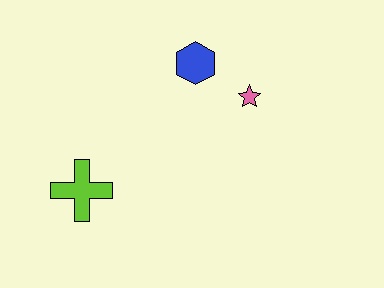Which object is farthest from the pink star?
The lime cross is farthest from the pink star.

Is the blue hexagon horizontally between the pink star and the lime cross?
Yes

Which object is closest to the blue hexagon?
The pink star is closest to the blue hexagon.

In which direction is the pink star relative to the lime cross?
The pink star is to the right of the lime cross.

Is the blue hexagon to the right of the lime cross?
Yes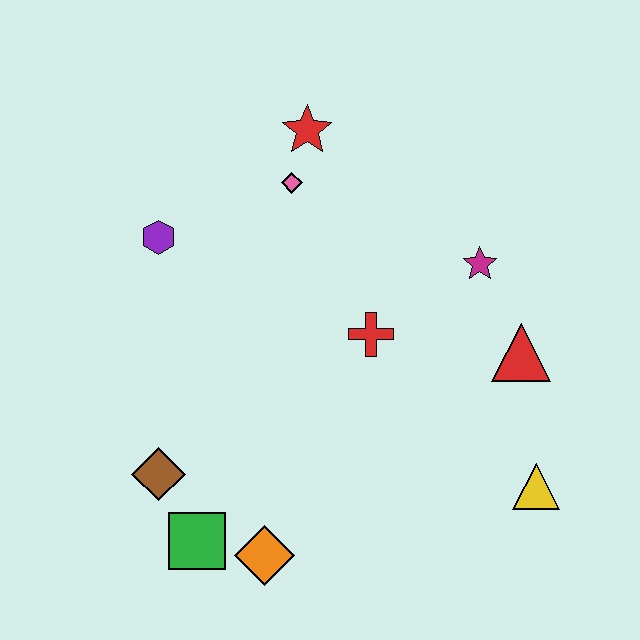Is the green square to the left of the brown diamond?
No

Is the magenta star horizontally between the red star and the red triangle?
Yes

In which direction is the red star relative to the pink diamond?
The red star is above the pink diamond.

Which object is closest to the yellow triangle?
The red triangle is closest to the yellow triangle.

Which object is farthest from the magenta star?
The green square is farthest from the magenta star.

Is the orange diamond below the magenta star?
Yes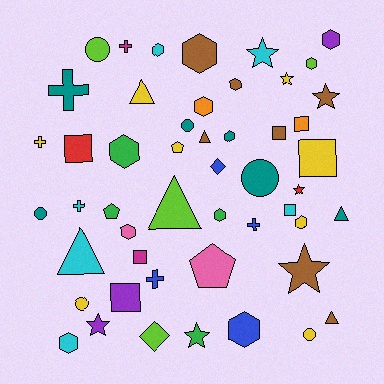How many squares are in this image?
There are 7 squares.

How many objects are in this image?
There are 50 objects.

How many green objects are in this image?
There are 4 green objects.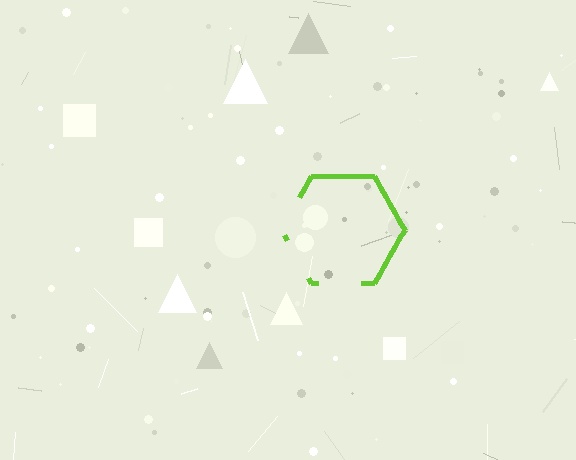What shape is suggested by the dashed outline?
The dashed outline suggests a hexagon.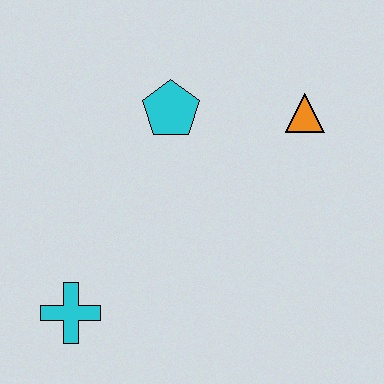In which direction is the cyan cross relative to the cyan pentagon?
The cyan cross is below the cyan pentagon.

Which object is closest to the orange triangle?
The cyan pentagon is closest to the orange triangle.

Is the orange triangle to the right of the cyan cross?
Yes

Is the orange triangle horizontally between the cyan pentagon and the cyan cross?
No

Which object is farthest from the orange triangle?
The cyan cross is farthest from the orange triangle.